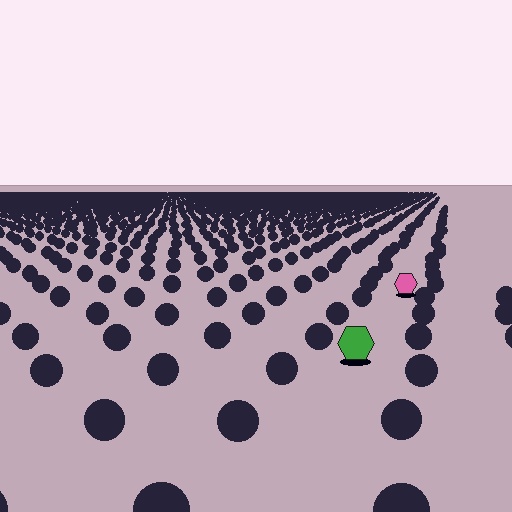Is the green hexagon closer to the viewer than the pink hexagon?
Yes. The green hexagon is closer — you can tell from the texture gradient: the ground texture is coarser near it.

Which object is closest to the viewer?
The green hexagon is closest. The texture marks near it are larger and more spread out.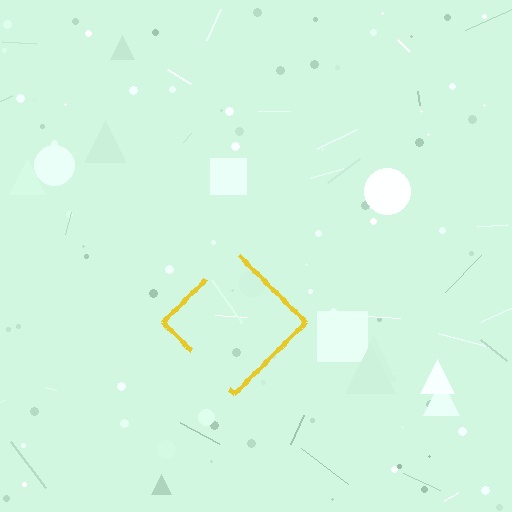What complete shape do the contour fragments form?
The contour fragments form a diamond.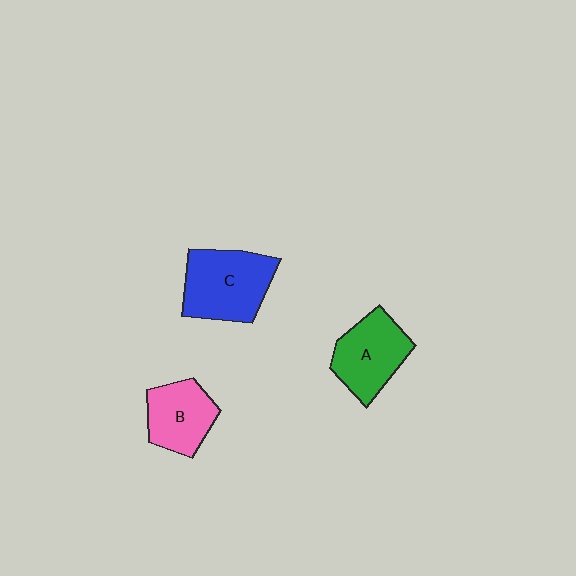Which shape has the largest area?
Shape C (blue).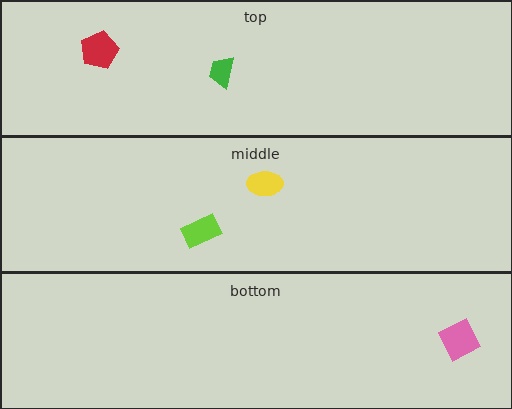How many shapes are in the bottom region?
1.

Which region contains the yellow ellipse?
The middle region.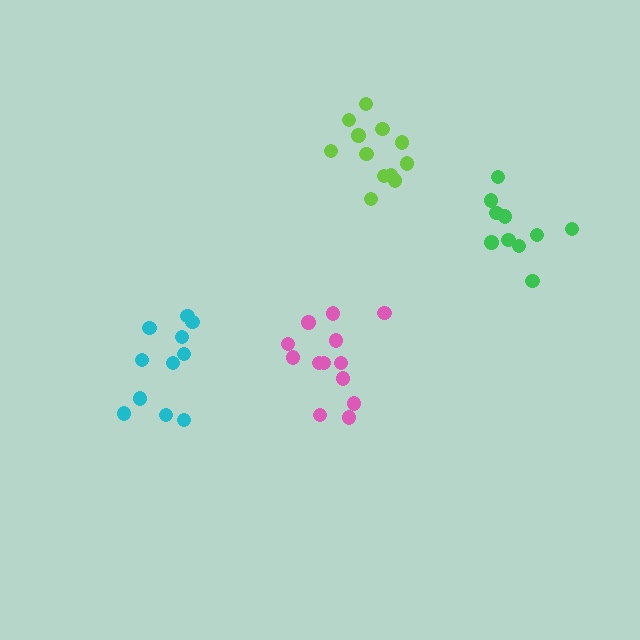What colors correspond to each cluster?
The clusters are colored: pink, green, lime, cyan.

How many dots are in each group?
Group 1: 13 dots, Group 2: 11 dots, Group 3: 13 dots, Group 4: 11 dots (48 total).